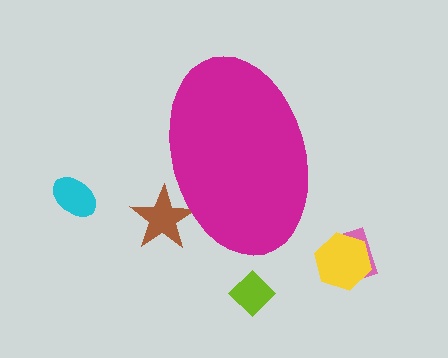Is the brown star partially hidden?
Yes, the brown star is partially hidden behind the magenta ellipse.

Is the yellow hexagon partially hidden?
No, the yellow hexagon is fully visible.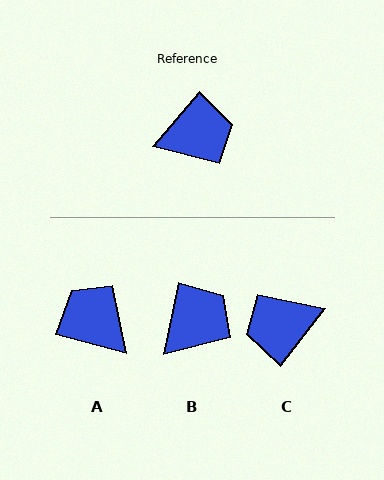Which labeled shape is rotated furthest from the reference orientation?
C, about 178 degrees away.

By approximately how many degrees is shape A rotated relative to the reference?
Approximately 115 degrees counter-clockwise.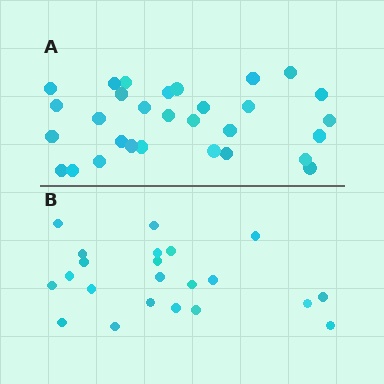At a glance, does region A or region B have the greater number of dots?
Region A (the top region) has more dots.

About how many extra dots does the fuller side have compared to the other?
Region A has roughly 8 or so more dots than region B.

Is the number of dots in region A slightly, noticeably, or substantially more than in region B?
Region A has noticeably more, but not dramatically so. The ratio is roughly 1.4 to 1.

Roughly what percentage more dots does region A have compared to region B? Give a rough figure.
About 35% more.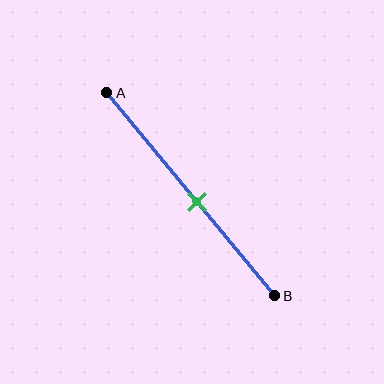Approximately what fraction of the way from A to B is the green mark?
The green mark is approximately 55% of the way from A to B.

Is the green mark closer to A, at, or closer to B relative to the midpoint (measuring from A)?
The green mark is closer to point B than the midpoint of segment AB.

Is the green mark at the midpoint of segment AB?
No, the mark is at about 55% from A, not at the 50% midpoint.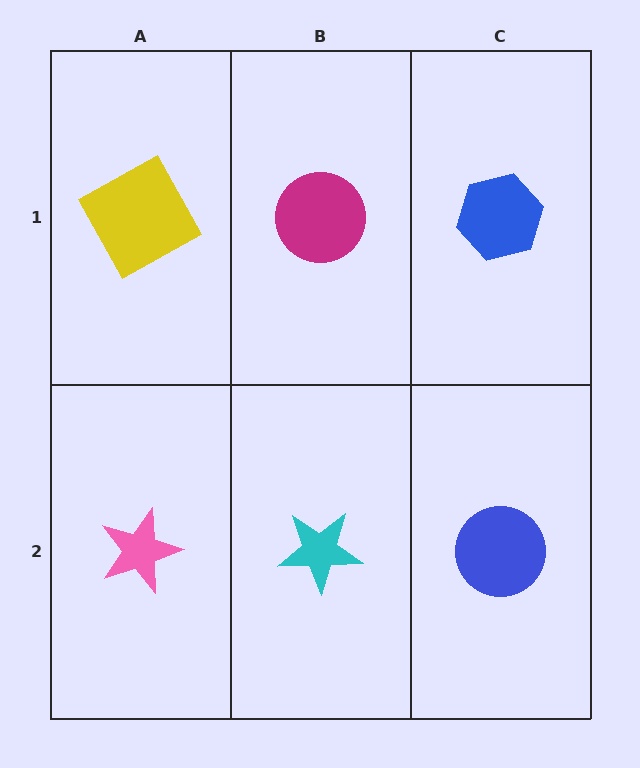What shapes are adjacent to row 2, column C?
A blue hexagon (row 1, column C), a cyan star (row 2, column B).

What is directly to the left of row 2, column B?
A pink star.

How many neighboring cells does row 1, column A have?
2.